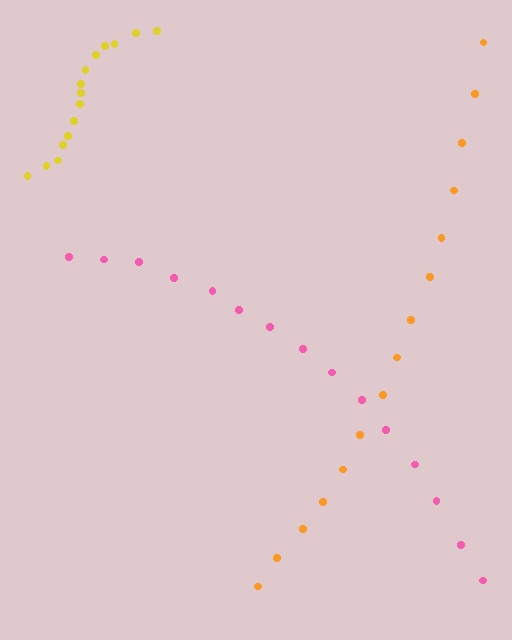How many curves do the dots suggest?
There are 3 distinct paths.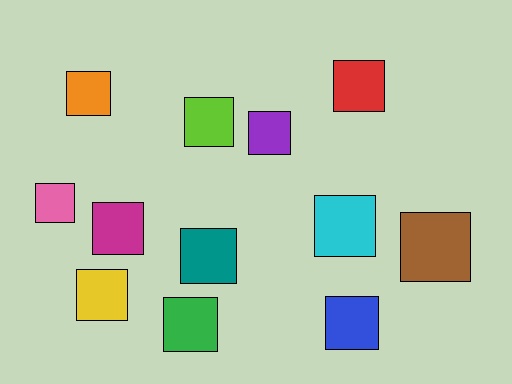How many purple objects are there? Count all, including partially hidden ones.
There is 1 purple object.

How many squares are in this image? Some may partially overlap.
There are 12 squares.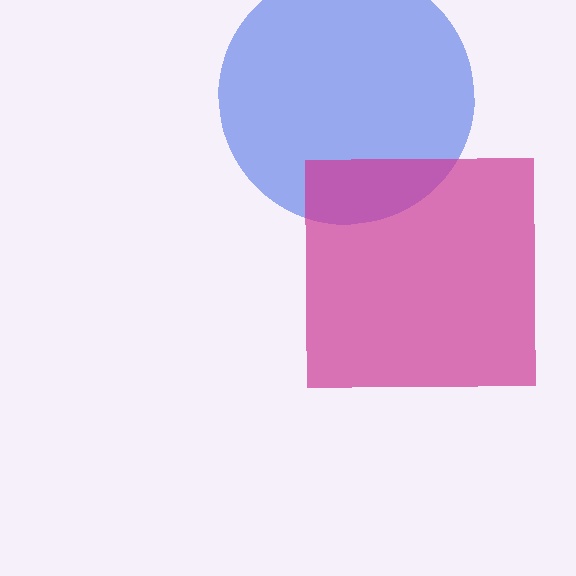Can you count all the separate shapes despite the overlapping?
Yes, there are 2 separate shapes.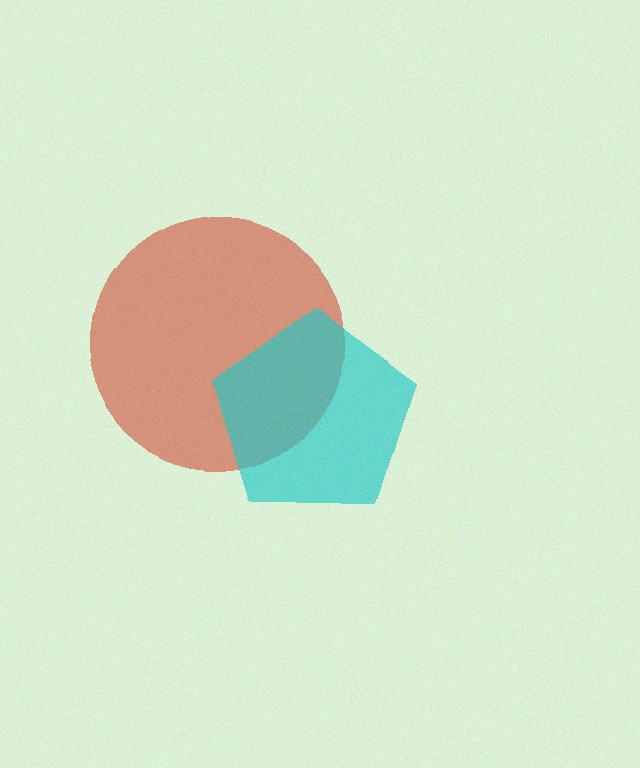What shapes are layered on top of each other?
The layered shapes are: a red circle, a cyan pentagon.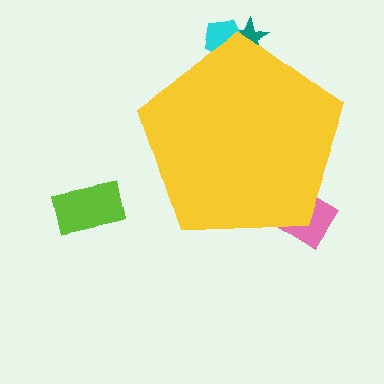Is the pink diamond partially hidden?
Yes, the pink diamond is partially hidden behind the yellow pentagon.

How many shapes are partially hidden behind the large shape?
3 shapes are partially hidden.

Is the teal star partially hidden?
Yes, the teal star is partially hidden behind the yellow pentagon.